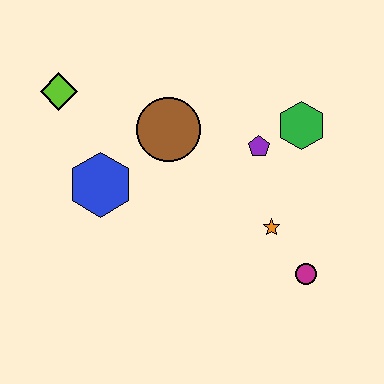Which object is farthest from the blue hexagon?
The magenta circle is farthest from the blue hexagon.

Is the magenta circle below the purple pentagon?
Yes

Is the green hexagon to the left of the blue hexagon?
No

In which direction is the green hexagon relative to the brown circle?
The green hexagon is to the right of the brown circle.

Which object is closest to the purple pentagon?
The green hexagon is closest to the purple pentagon.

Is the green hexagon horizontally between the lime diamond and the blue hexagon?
No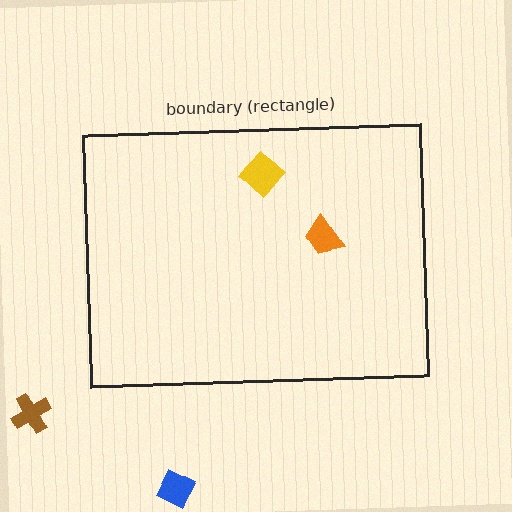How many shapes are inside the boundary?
2 inside, 2 outside.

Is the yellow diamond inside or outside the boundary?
Inside.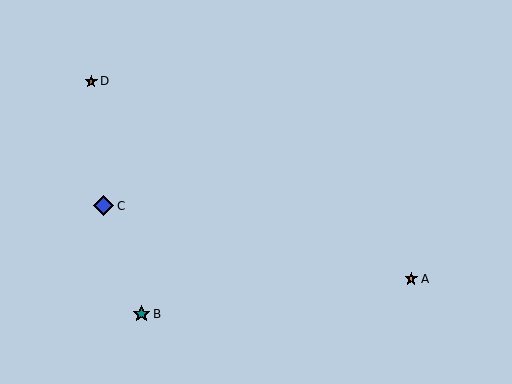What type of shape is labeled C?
Shape C is a blue diamond.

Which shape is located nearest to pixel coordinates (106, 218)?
The blue diamond (labeled C) at (103, 206) is nearest to that location.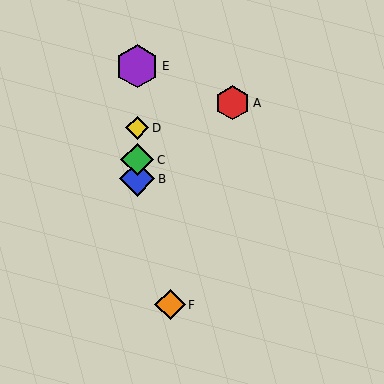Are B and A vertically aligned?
No, B is at x≈137 and A is at x≈233.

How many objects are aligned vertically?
4 objects (B, C, D, E) are aligned vertically.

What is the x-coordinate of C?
Object C is at x≈137.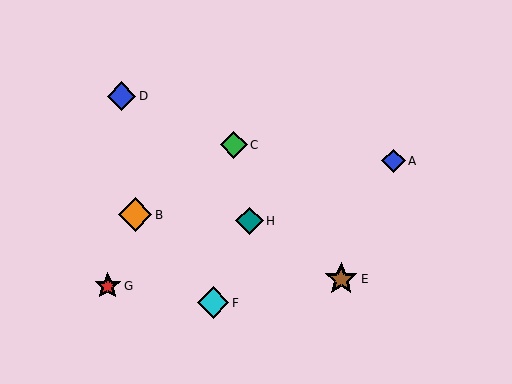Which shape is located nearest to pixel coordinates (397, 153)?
The blue diamond (labeled A) at (394, 161) is nearest to that location.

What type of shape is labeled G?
Shape G is a red star.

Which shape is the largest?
The orange diamond (labeled B) is the largest.